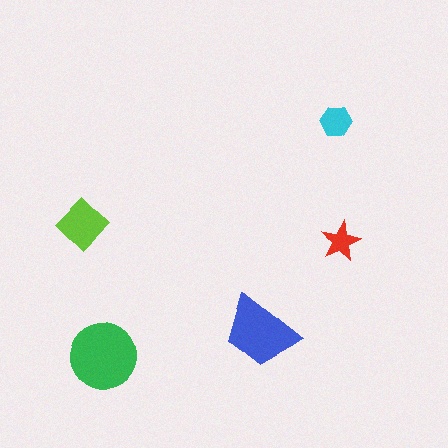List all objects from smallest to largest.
The red star, the cyan hexagon, the lime diamond, the blue trapezoid, the green circle.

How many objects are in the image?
There are 5 objects in the image.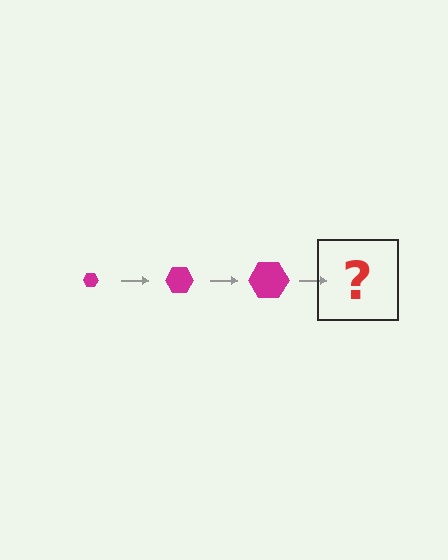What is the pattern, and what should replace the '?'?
The pattern is that the hexagon gets progressively larger each step. The '?' should be a magenta hexagon, larger than the previous one.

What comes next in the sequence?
The next element should be a magenta hexagon, larger than the previous one.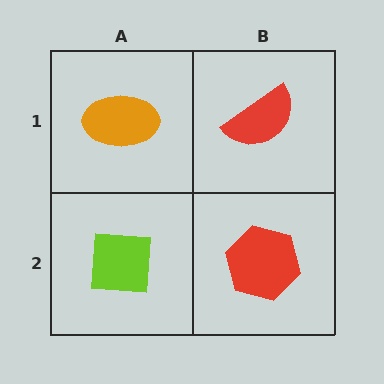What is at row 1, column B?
A red semicircle.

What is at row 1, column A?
An orange ellipse.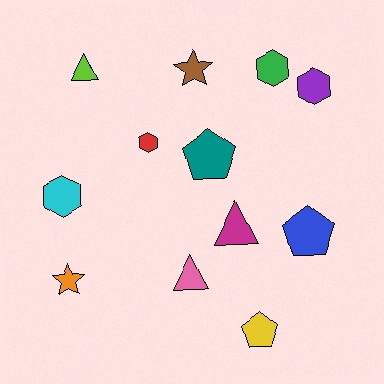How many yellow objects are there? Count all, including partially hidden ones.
There is 1 yellow object.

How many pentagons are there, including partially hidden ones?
There are 3 pentagons.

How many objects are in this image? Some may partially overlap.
There are 12 objects.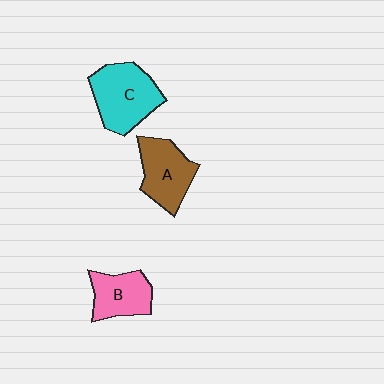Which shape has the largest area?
Shape C (cyan).